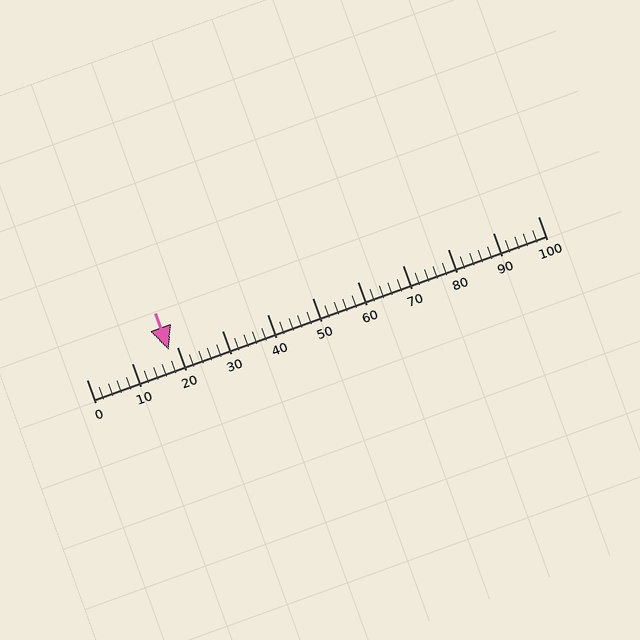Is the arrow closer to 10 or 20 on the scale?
The arrow is closer to 20.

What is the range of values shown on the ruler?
The ruler shows values from 0 to 100.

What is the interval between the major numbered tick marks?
The major tick marks are spaced 10 units apart.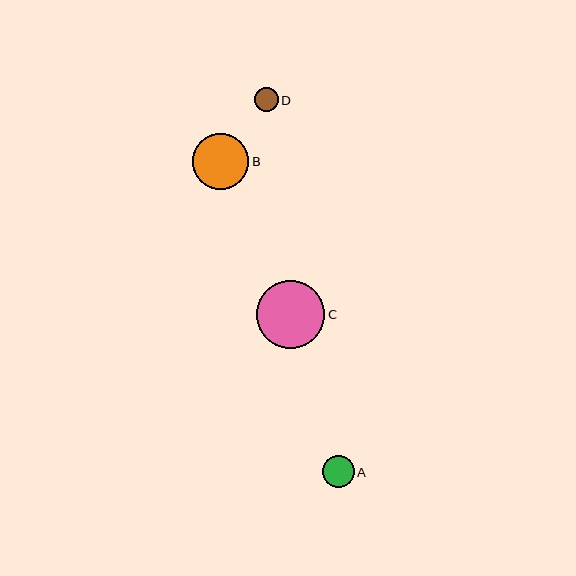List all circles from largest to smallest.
From largest to smallest: C, B, A, D.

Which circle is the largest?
Circle C is the largest with a size of approximately 68 pixels.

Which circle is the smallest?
Circle D is the smallest with a size of approximately 24 pixels.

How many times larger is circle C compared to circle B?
Circle C is approximately 1.2 times the size of circle B.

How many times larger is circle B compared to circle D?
Circle B is approximately 2.4 times the size of circle D.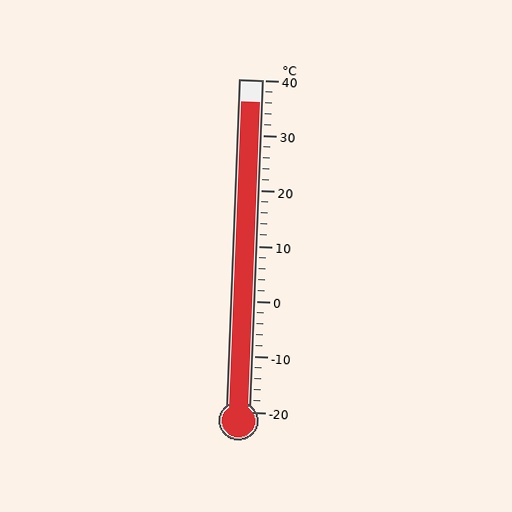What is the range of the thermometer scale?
The thermometer scale ranges from -20°C to 40°C.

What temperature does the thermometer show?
The thermometer shows approximately 36°C.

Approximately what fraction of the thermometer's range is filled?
The thermometer is filled to approximately 95% of its range.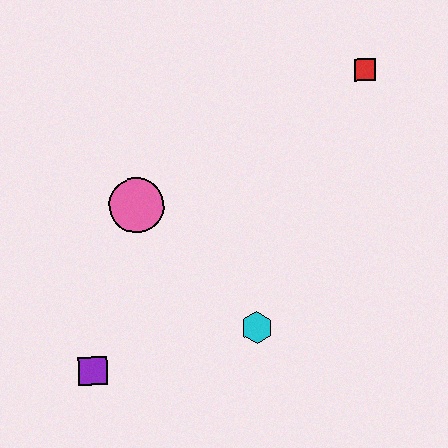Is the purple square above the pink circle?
No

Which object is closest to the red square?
The pink circle is closest to the red square.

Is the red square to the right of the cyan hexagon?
Yes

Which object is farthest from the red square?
The purple square is farthest from the red square.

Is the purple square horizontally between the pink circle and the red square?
No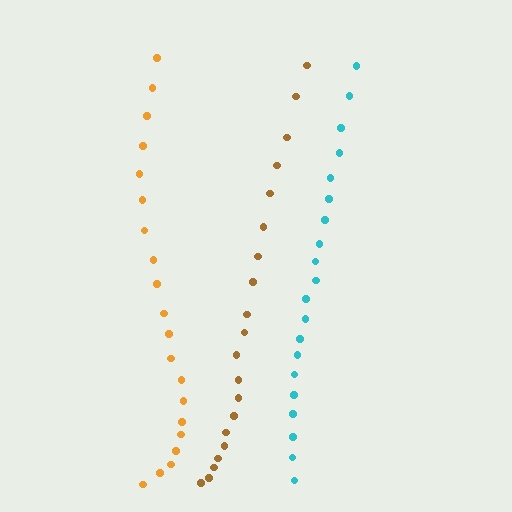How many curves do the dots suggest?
There are 3 distinct paths.